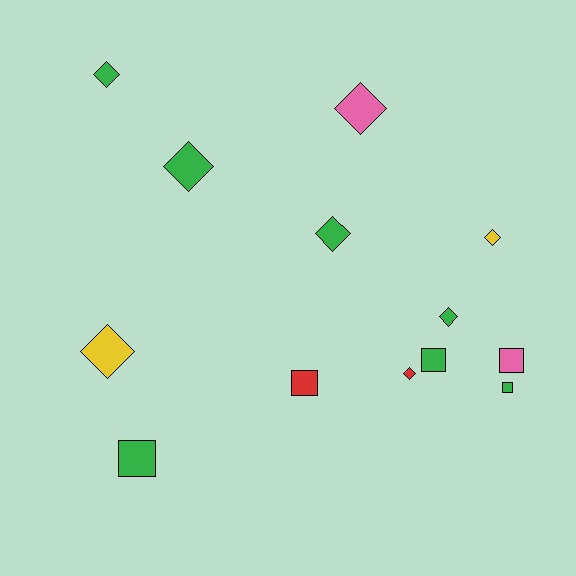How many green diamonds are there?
There are 4 green diamonds.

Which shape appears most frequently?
Diamond, with 8 objects.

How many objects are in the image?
There are 13 objects.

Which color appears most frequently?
Green, with 7 objects.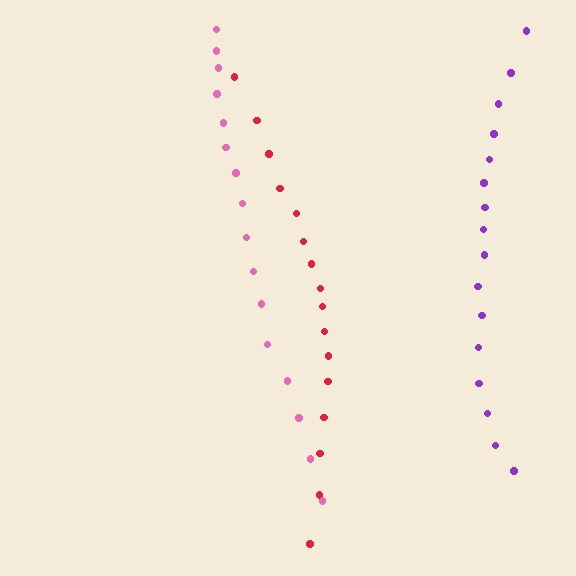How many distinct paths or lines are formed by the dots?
There are 3 distinct paths.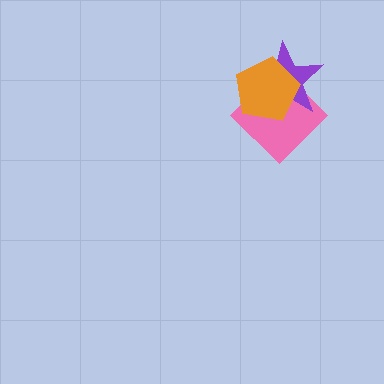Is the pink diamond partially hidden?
Yes, it is partially covered by another shape.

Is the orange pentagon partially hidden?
No, no other shape covers it.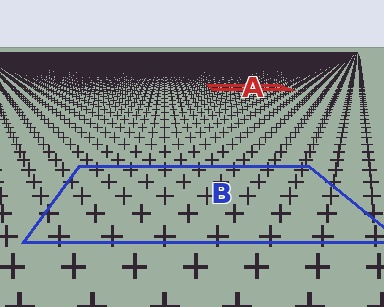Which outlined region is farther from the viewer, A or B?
Region A is farther from the viewer — the texture elements inside it appear smaller and more densely packed.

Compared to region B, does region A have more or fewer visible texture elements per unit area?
Region A has more texture elements per unit area — they are packed more densely because it is farther away.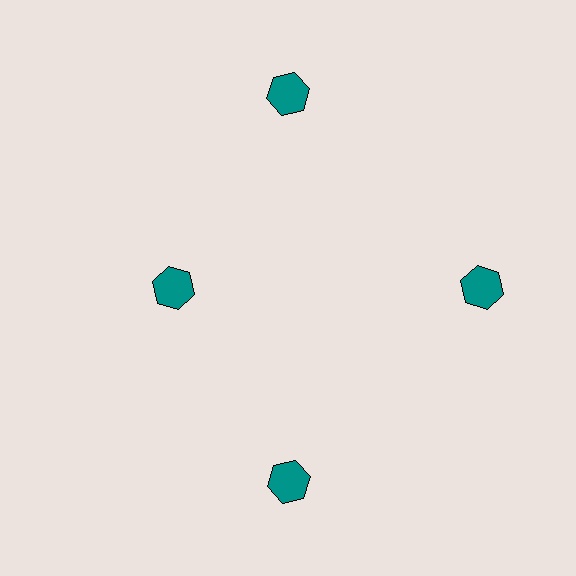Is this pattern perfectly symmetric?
No. The 4 teal hexagons are arranged in a ring, but one element near the 9 o'clock position is pulled inward toward the center, breaking the 4-fold rotational symmetry.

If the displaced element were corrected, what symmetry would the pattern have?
It would have 4-fold rotational symmetry — the pattern would map onto itself every 90 degrees.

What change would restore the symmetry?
The symmetry would be restored by moving it outward, back onto the ring so that all 4 hexagons sit at equal angles and equal distance from the center.